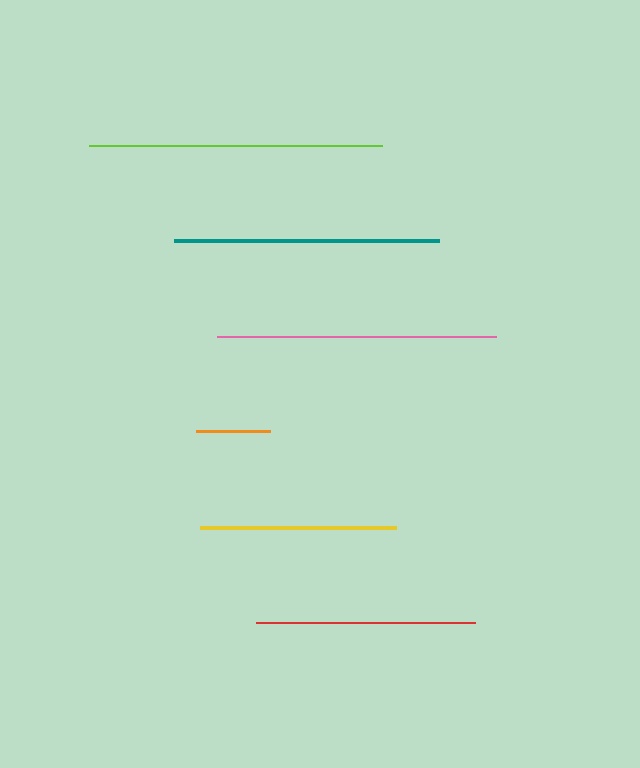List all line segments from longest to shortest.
From longest to shortest: lime, pink, teal, red, yellow, orange.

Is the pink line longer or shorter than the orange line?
The pink line is longer than the orange line.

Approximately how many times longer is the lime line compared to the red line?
The lime line is approximately 1.3 times the length of the red line.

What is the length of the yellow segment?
The yellow segment is approximately 196 pixels long.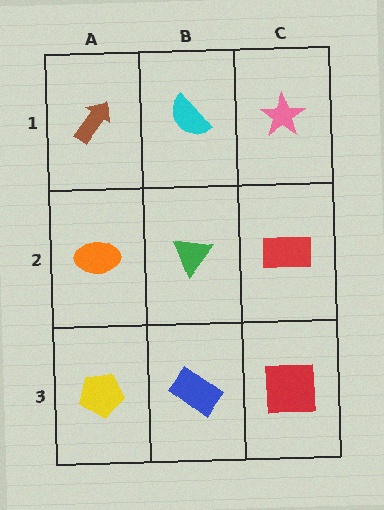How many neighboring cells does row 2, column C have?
3.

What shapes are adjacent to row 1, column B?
A green triangle (row 2, column B), a brown arrow (row 1, column A), a pink star (row 1, column C).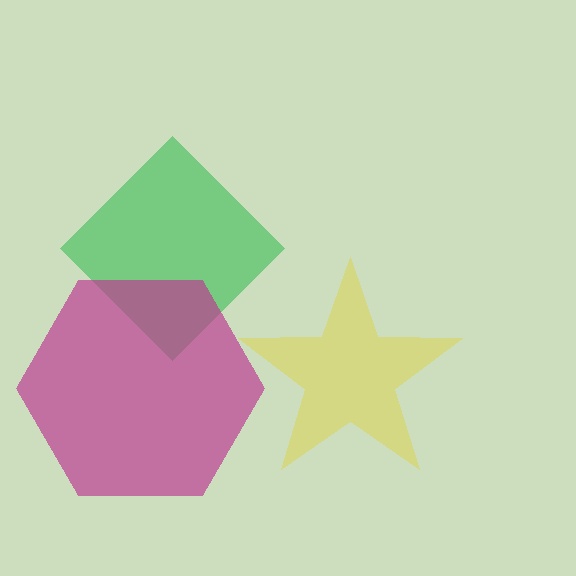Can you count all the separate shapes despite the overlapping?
Yes, there are 3 separate shapes.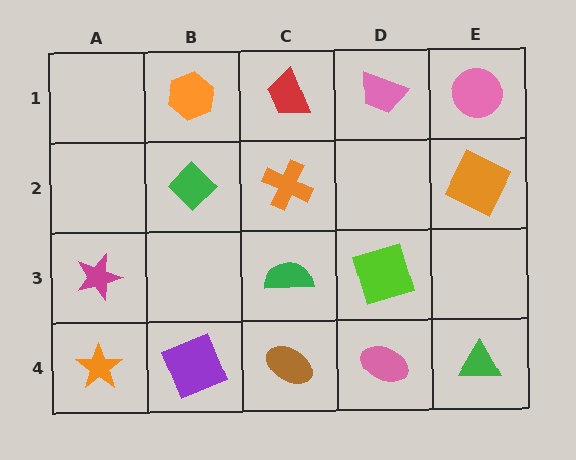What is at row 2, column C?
An orange cross.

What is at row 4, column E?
A green triangle.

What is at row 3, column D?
A lime square.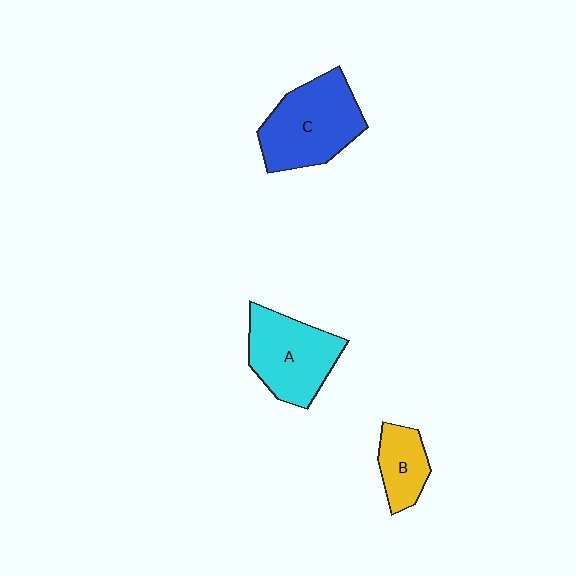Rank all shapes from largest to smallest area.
From largest to smallest: C (blue), A (cyan), B (yellow).